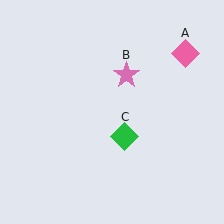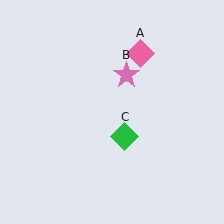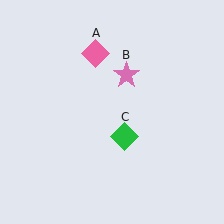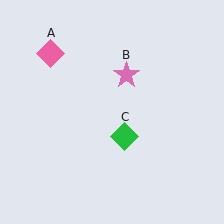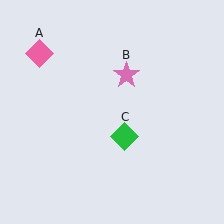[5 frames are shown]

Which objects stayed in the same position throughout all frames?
Pink star (object B) and green diamond (object C) remained stationary.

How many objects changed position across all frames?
1 object changed position: pink diamond (object A).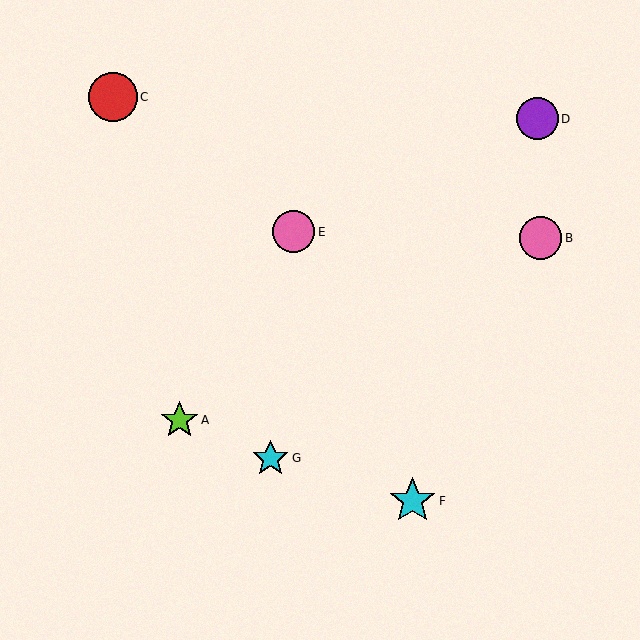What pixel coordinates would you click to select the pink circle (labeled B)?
Click at (541, 238) to select the pink circle B.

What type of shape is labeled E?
Shape E is a pink circle.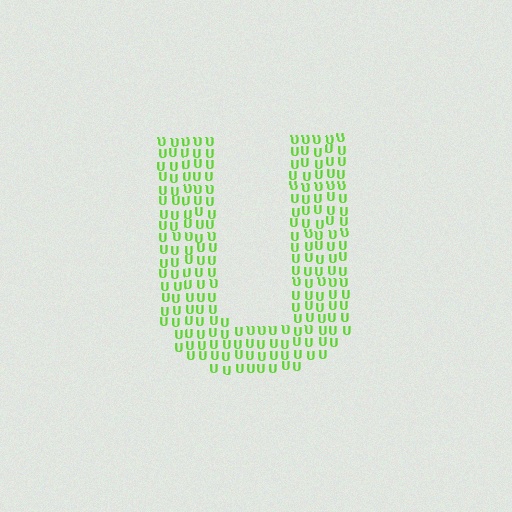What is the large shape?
The large shape is the letter U.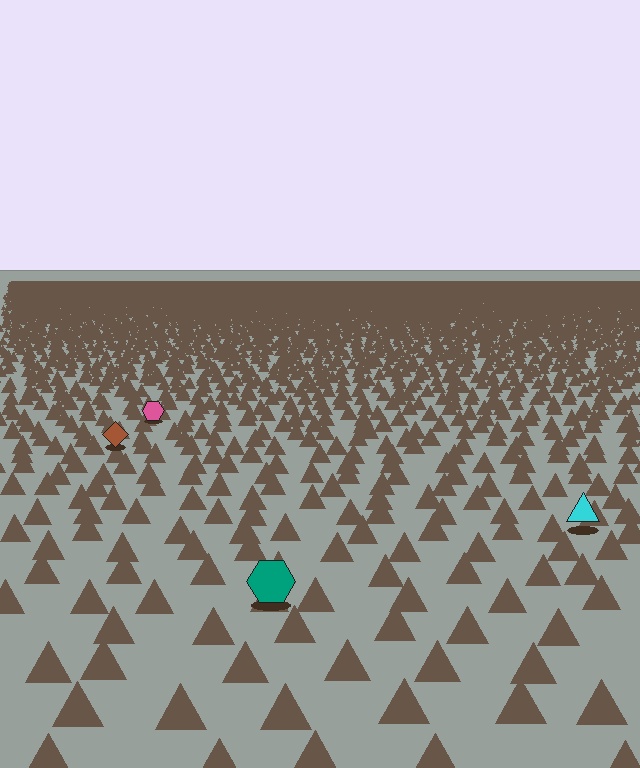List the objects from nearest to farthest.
From nearest to farthest: the teal hexagon, the cyan triangle, the brown diamond, the pink hexagon.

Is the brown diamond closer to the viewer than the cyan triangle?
No. The cyan triangle is closer — you can tell from the texture gradient: the ground texture is coarser near it.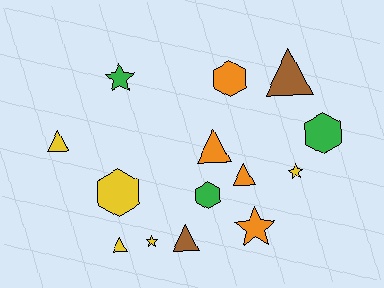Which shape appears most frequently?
Triangle, with 6 objects.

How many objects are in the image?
There are 14 objects.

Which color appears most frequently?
Yellow, with 5 objects.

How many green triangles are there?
There are no green triangles.